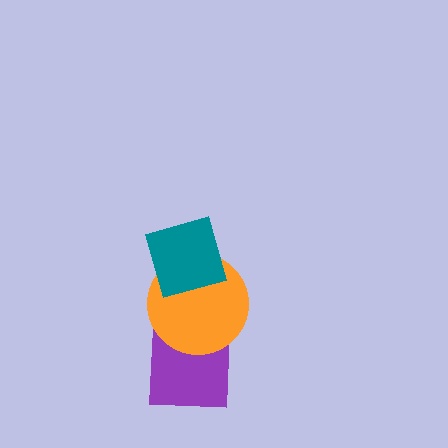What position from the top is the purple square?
The purple square is 3rd from the top.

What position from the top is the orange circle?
The orange circle is 2nd from the top.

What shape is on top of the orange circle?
The teal diamond is on top of the orange circle.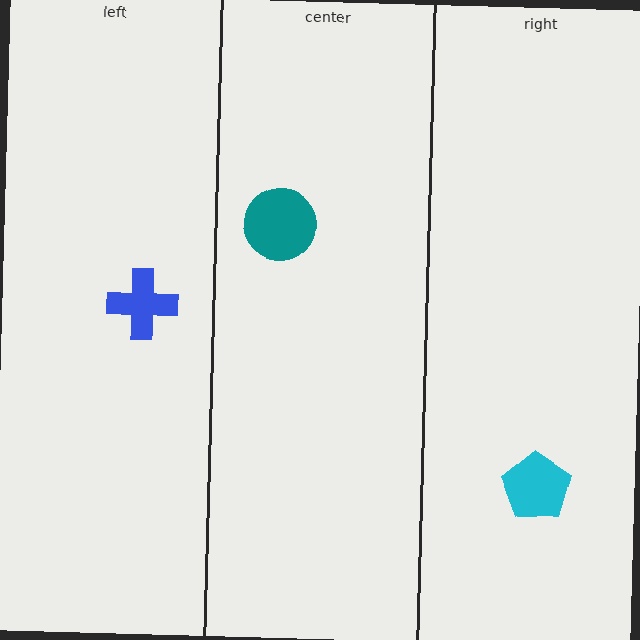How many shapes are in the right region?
1.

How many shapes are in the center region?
1.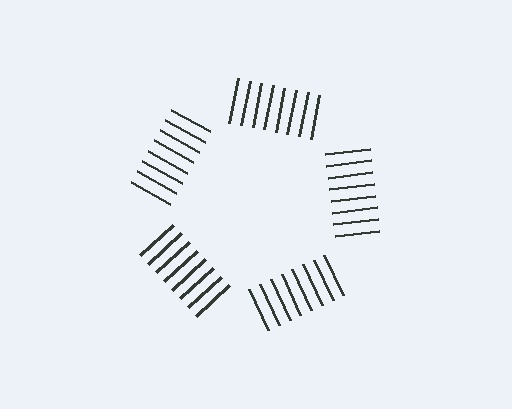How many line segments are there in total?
40 — 8 along each of the 5 edges.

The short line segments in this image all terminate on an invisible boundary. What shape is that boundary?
An illusory pentagon — the line segments terminate on its edges but no continuous stroke is drawn.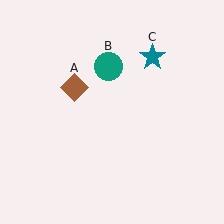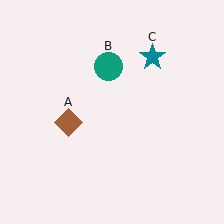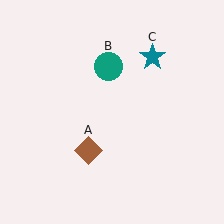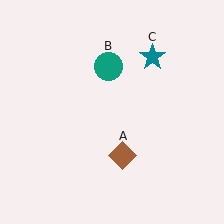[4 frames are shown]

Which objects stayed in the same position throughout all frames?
Teal circle (object B) and teal star (object C) remained stationary.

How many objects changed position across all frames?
1 object changed position: brown diamond (object A).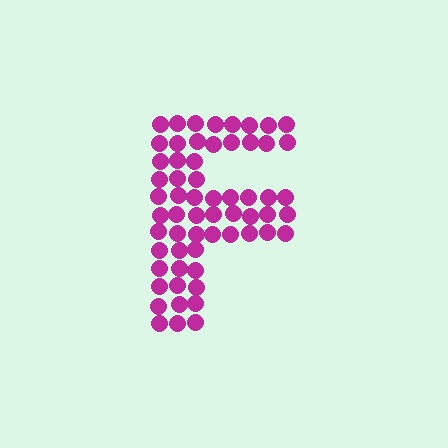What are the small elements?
The small elements are circles.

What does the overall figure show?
The overall figure shows the letter F.